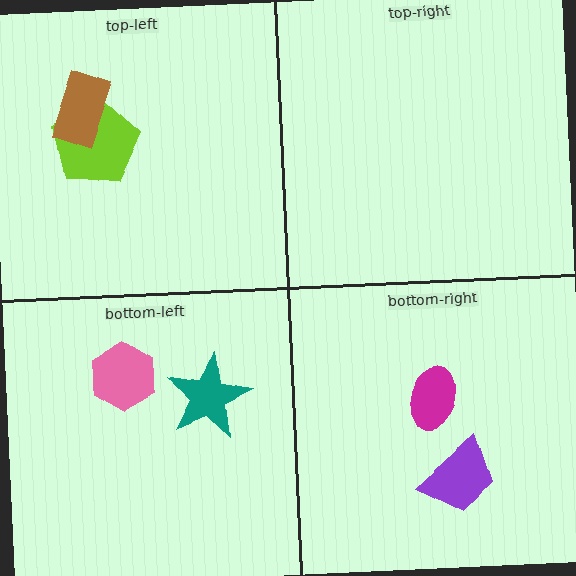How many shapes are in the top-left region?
2.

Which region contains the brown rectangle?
The top-left region.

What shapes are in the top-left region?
The lime pentagon, the brown rectangle.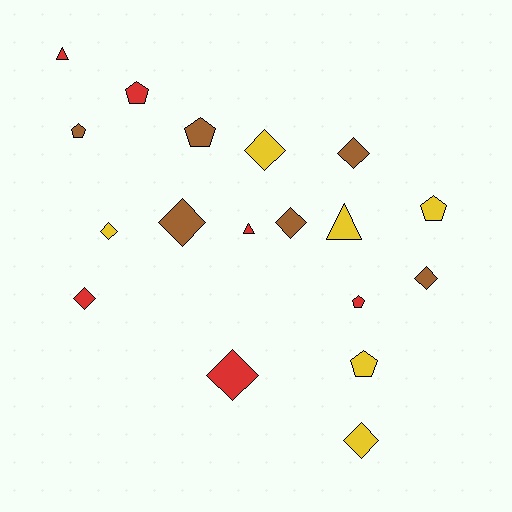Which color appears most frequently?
Red, with 6 objects.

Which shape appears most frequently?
Diamond, with 9 objects.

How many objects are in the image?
There are 18 objects.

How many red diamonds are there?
There are 2 red diamonds.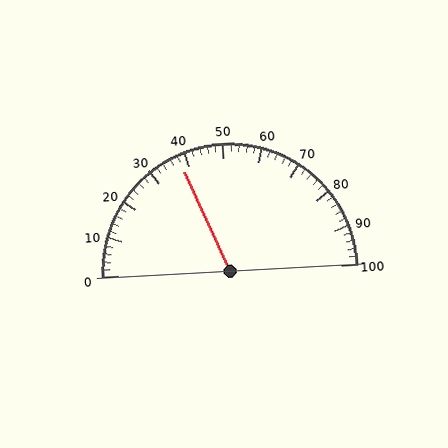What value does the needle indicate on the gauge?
The needle indicates approximately 38.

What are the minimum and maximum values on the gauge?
The gauge ranges from 0 to 100.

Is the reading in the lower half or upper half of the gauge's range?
The reading is in the lower half of the range (0 to 100).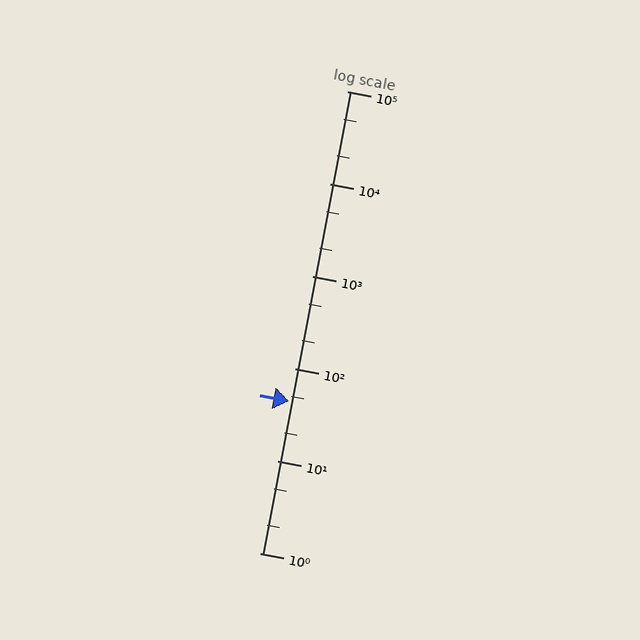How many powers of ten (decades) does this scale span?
The scale spans 5 decades, from 1 to 100000.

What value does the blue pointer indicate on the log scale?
The pointer indicates approximately 44.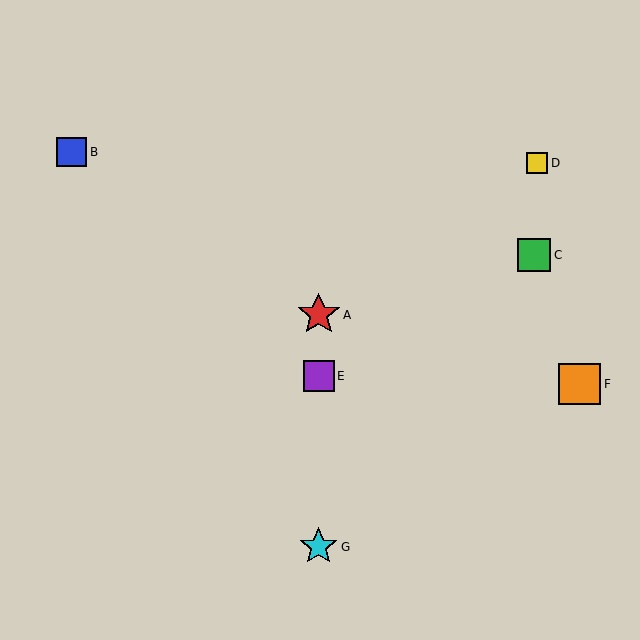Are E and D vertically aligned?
No, E is at x≈319 and D is at x≈537.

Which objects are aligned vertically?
Objects A, E, G are aligned vertically.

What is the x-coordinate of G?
Object G is at x≈319.